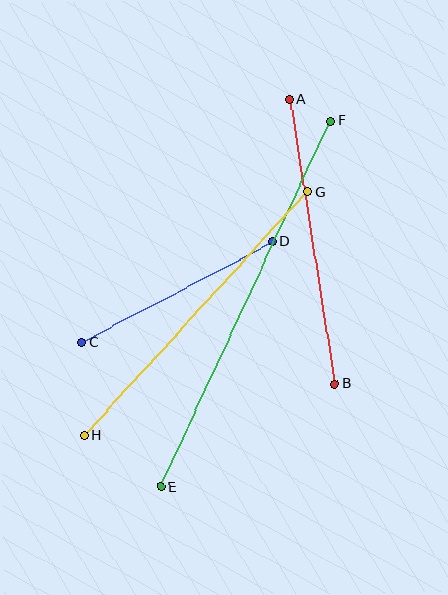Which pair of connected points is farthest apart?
Points E and F are farthest apart.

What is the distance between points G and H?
The distance is approximately 331 pixels.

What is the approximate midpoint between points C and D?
The midpoint is at approximately (177, 292) pixels.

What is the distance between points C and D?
The distance is approximately 216 pixels.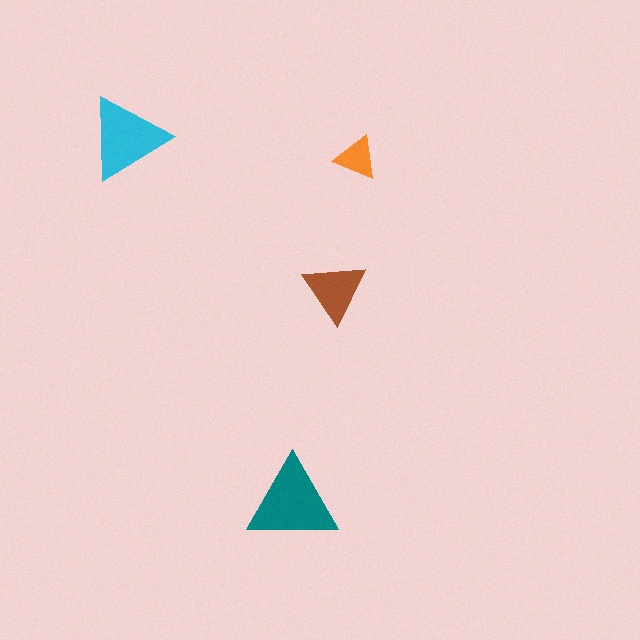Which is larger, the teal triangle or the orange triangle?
The teal one.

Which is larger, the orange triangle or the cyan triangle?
The cyan one.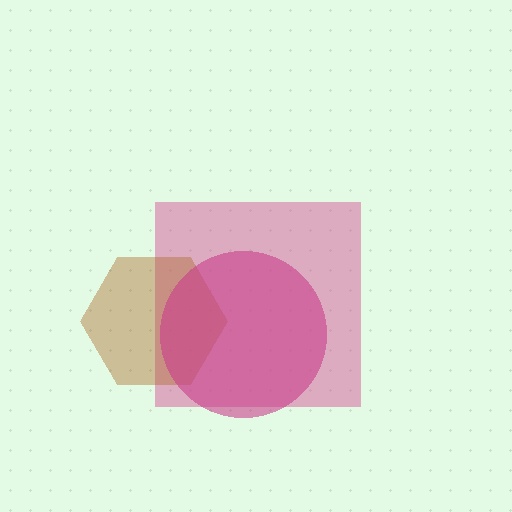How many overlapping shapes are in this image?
There are 3 overlapping shapes in the image.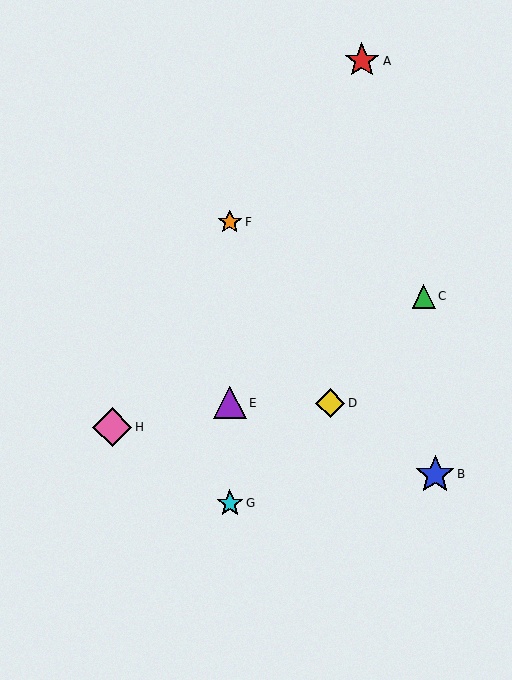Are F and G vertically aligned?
Yes, both are at x≈230.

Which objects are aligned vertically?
Objects E, F, G are aligned vertically.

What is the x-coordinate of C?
Object C is at x≈424.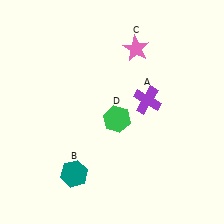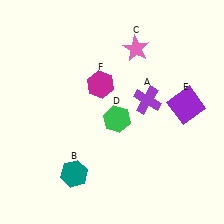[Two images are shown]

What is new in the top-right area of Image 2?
A purple square (E) was added in the top-right area of Image 2.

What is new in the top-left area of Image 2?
A magenta hexagon (F) was added in the top-left area of Image 2.